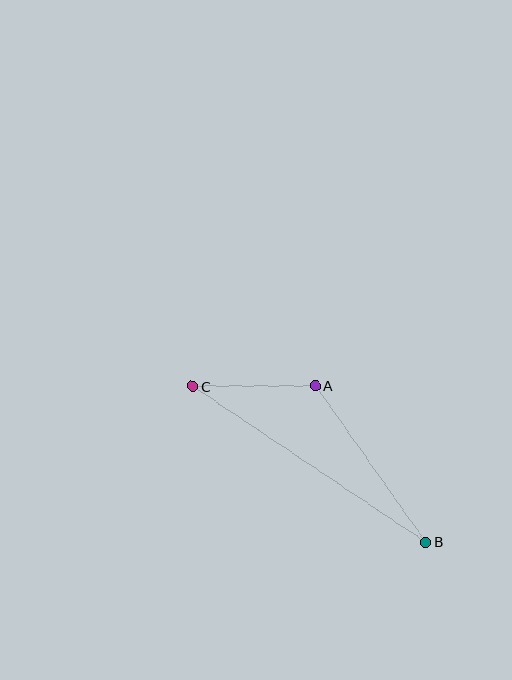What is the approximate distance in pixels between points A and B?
The distance between A and B is approximately 191 pixels.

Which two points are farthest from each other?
Points B and C are farthest from each other.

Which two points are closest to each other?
Points A and C are closest to each other.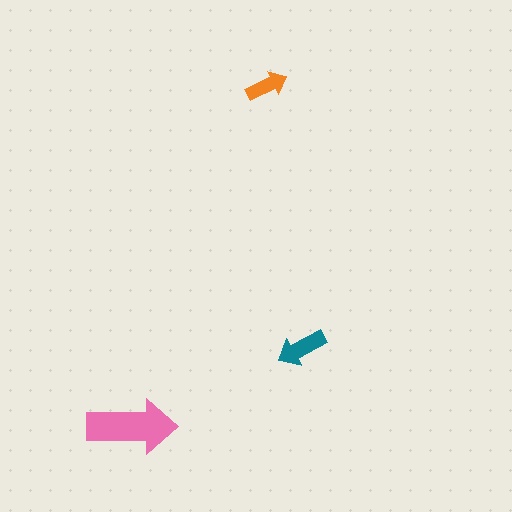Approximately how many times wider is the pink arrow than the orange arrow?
About 2 times wider.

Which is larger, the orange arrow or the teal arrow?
The teal one.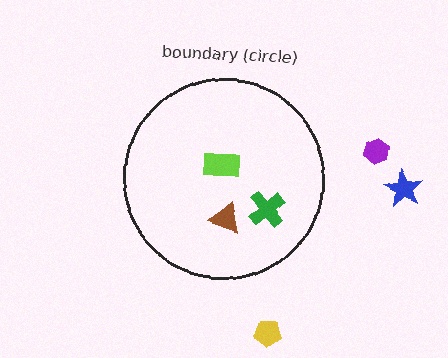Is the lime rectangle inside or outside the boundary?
Inside.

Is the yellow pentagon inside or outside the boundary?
Outside.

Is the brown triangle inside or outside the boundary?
Inside.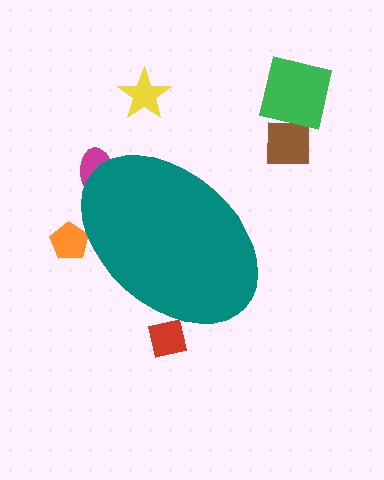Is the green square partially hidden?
No, the green square is fully visible.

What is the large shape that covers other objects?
A teal ellipse.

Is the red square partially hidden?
Yes, the red square is partially hidden behind the teal ellipse.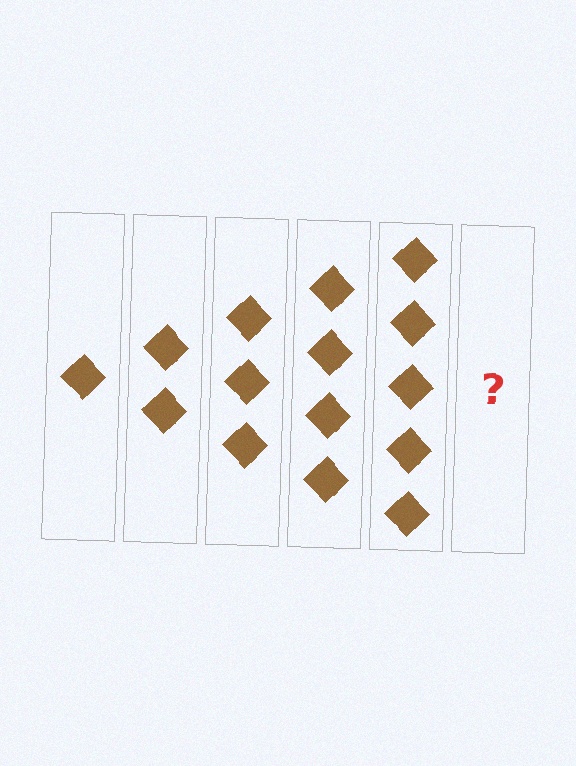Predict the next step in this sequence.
The next step is 6 diamonds.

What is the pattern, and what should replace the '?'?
The pattern is that each step adds one more diamond. The '?' should be 6 diamonds.